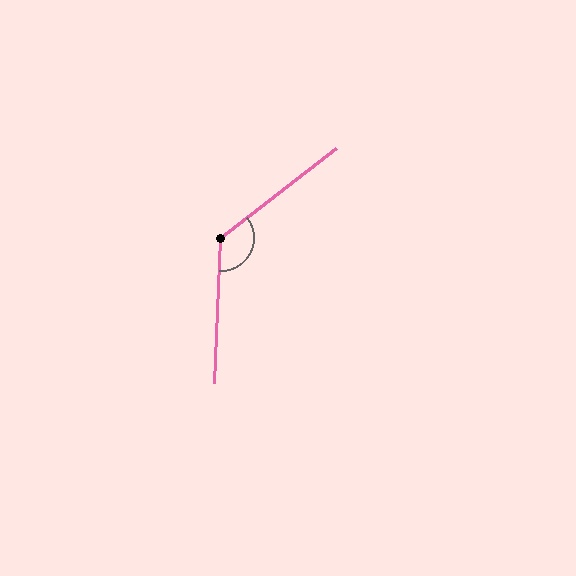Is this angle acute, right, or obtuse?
It is obtuse.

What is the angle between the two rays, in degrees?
Approximately 130 degrees.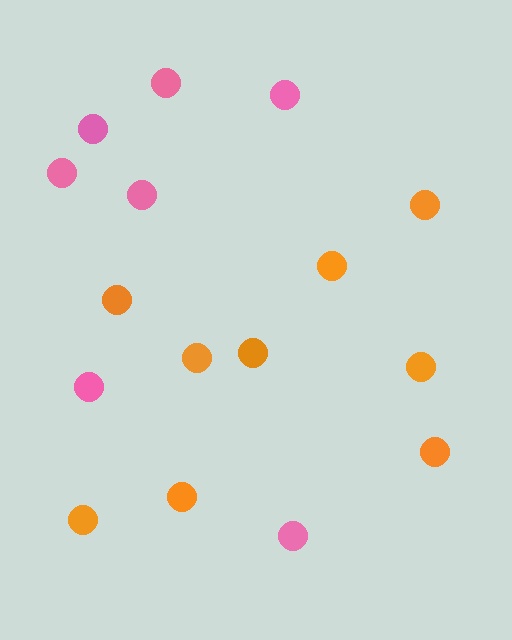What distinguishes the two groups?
There are 2 groups: one group of pink circles (7) and one group of orange circles (9).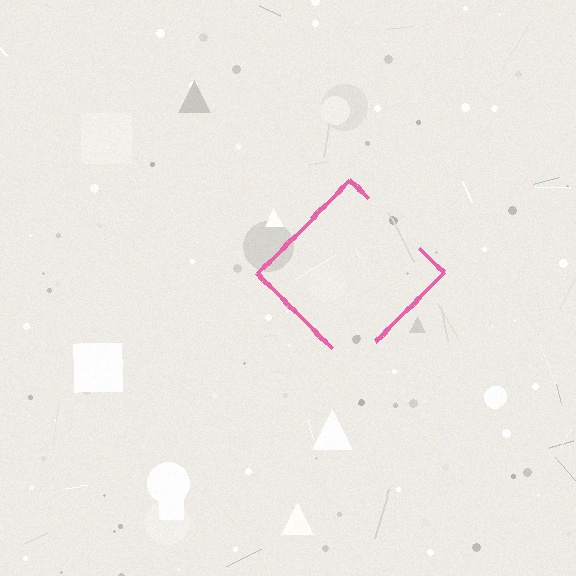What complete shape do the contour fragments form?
The contour fragments form a diamond.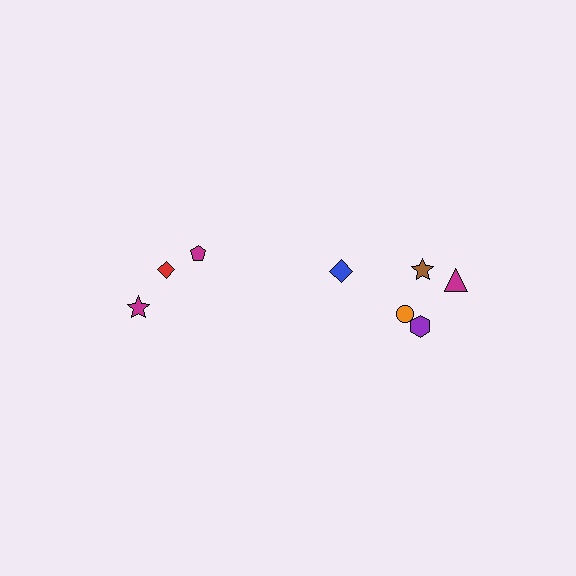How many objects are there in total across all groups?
There are 8 objects.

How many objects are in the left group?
There are 3 objects.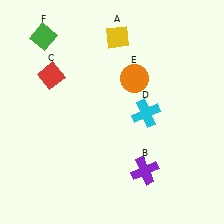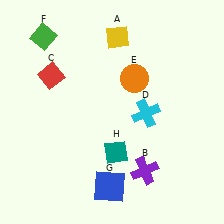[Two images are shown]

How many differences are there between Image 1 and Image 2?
There are 2 differences between the two images.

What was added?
A blue square (G), a teal diamond (H) were added in Image 2.